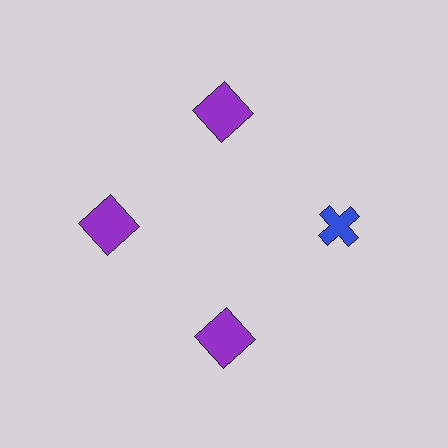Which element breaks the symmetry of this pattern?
The blue cross at roughly the 3 o'clock position breaks the symmetry. All other shapes are purple squares.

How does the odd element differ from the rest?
It differs in both color (blue instead of purple) and shape (cross instead of square).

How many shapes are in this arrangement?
There are 4 shapes arranged in a ring pattern.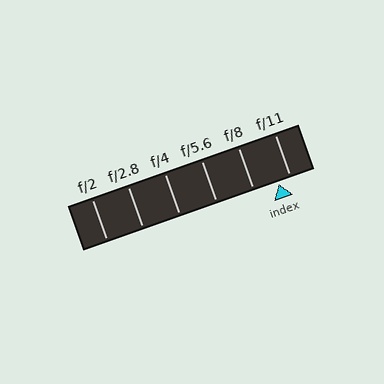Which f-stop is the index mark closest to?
The index mark is closest to f/11.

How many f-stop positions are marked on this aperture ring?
There are 6 f-stop positions marked.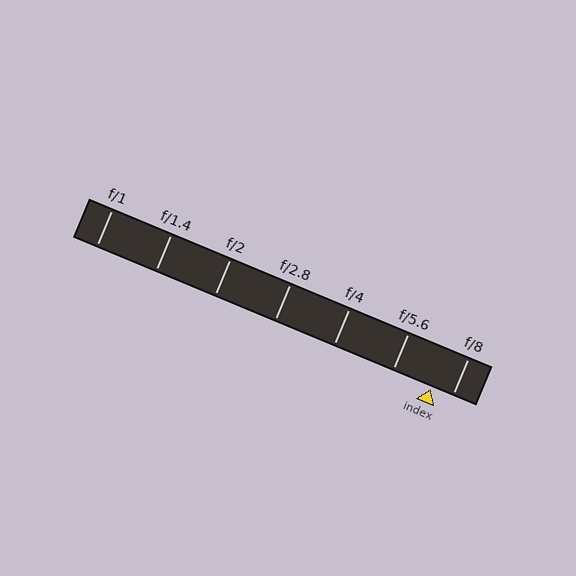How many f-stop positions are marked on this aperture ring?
There are 7 f-stop positions marked.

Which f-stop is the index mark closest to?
The index mark is closest to f/8.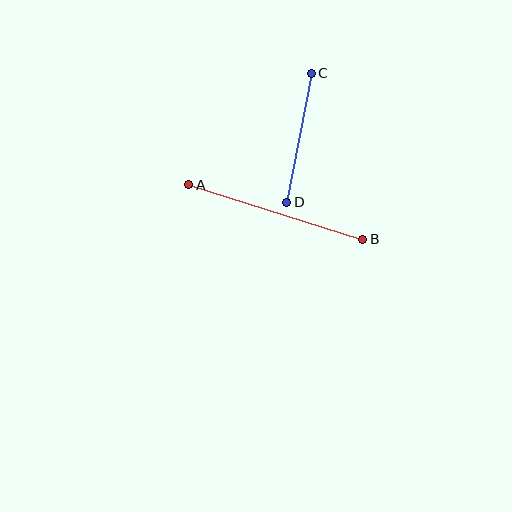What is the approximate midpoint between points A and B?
The midpoint is at approximately (276, 212) pixels.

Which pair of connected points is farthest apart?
Points A and B are farthest apart.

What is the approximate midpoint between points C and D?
The midpoint is at approximately (299, 138) pixels.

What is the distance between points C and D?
The distance is approximately 131 pixels.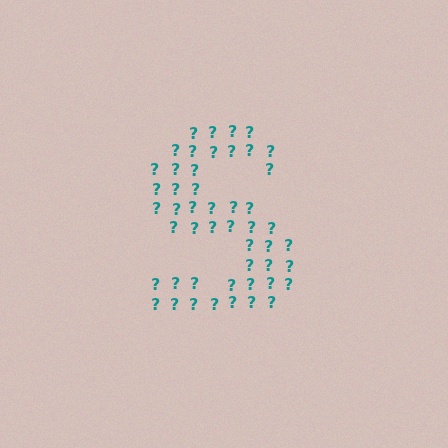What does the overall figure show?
The overall figure shows the letter S.